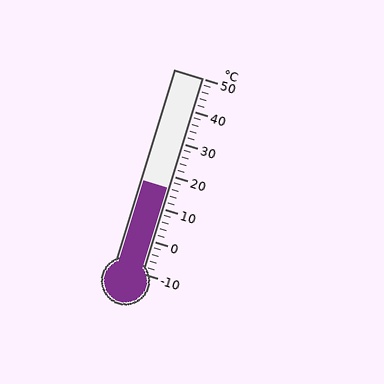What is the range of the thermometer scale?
The thermometer scale ranges from -10°C to 50°C.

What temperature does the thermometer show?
The thermometer shows approximately 16°C.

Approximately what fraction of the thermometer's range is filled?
The thermometer is filled to approximately 45% of its range.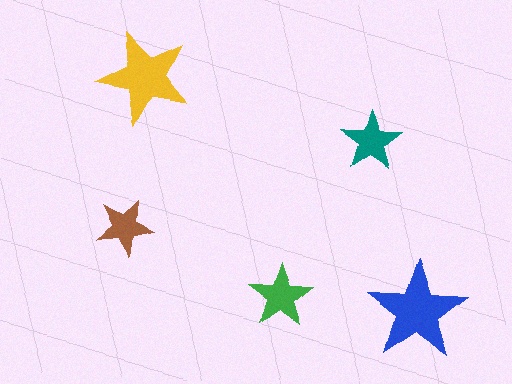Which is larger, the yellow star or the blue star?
The blue one.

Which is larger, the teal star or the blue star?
The blue one.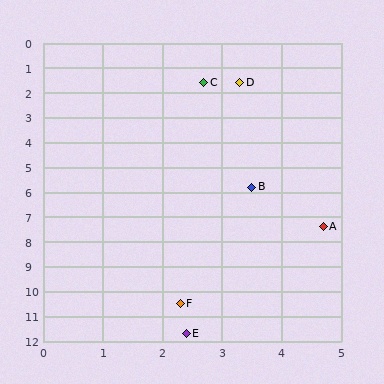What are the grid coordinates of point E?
Point E is at approximately (2.4, 11.7).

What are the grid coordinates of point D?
Point D is at approximately (3.3, 1.6).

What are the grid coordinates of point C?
Point C is at approximately (2.7, 1.6).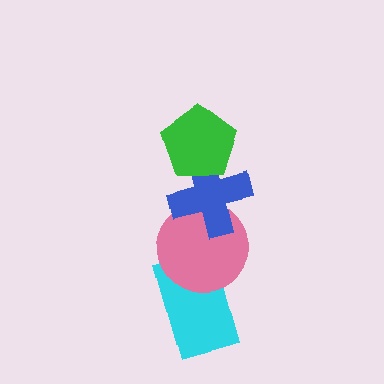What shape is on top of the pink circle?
The blue cross is on top of the pink circle.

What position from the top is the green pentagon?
The green pentagon is 1st from the top.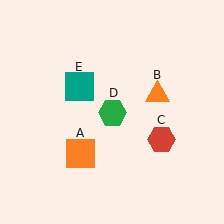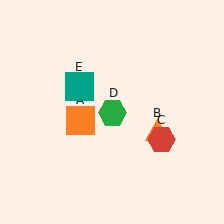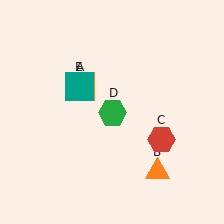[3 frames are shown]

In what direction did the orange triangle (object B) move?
The orange triangle (object B) moved down.